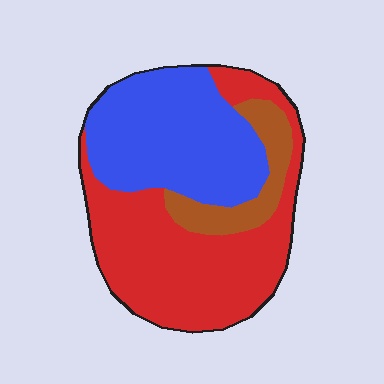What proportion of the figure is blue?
Blue covers 39% of the figure.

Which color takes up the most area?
Red, at roughly 50%.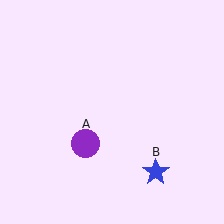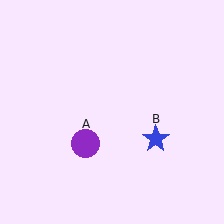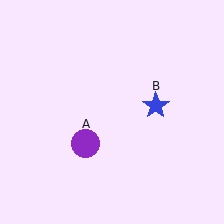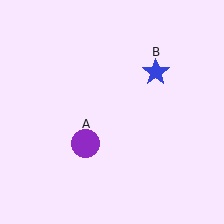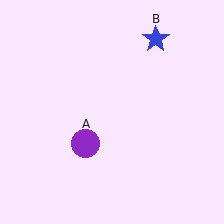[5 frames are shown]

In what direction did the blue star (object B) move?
The blue star (object B) moved up.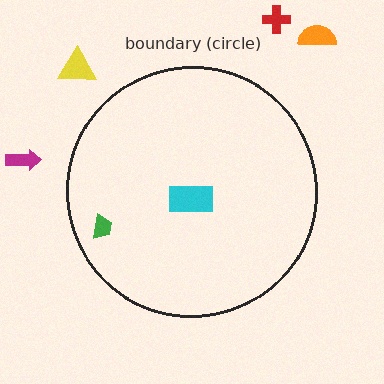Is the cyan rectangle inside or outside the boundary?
Inside.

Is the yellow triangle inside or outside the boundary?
Outside.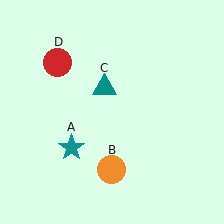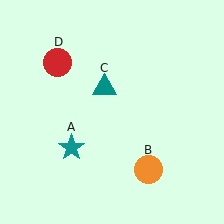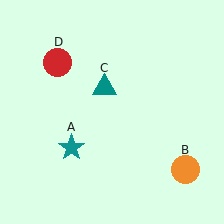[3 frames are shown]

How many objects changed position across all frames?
1 object changed position: orange circle (object B).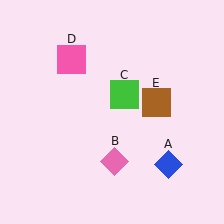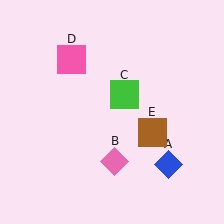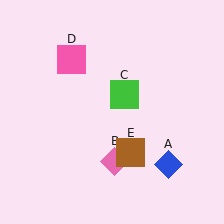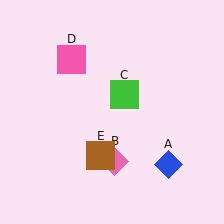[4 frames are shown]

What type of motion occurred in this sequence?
The brown square (object E) rotated clockwise around the center of the scene.